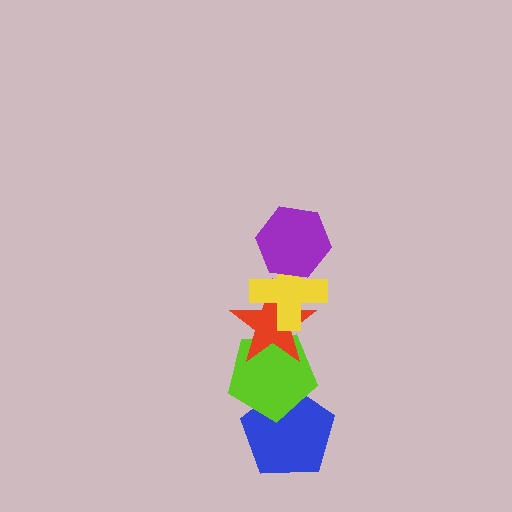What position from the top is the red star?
The red star is 3rd from the top.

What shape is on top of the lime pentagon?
The red star is on top of the lime pentagon.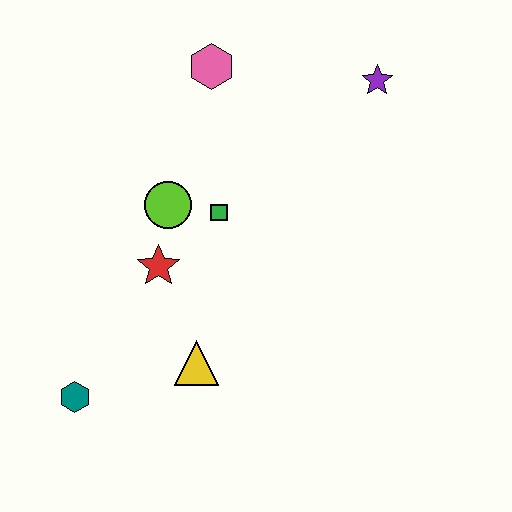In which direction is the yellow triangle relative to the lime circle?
The yellow triangle is below the lime circle.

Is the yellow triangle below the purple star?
Yes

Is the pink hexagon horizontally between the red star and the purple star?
Yes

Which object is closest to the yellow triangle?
The red star is closest to the yellow triangle.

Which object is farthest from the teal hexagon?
The purple star is farthest from the teal hexagon.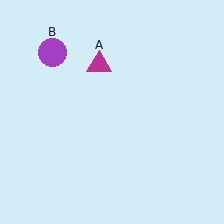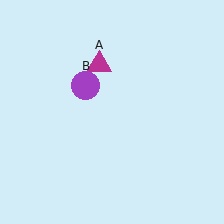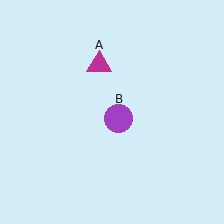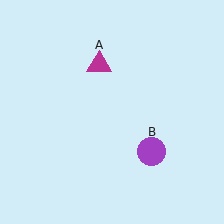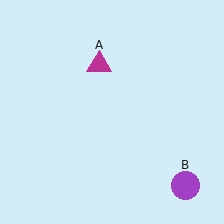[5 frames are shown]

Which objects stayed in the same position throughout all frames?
Magenta triangle (object A) remained stationary.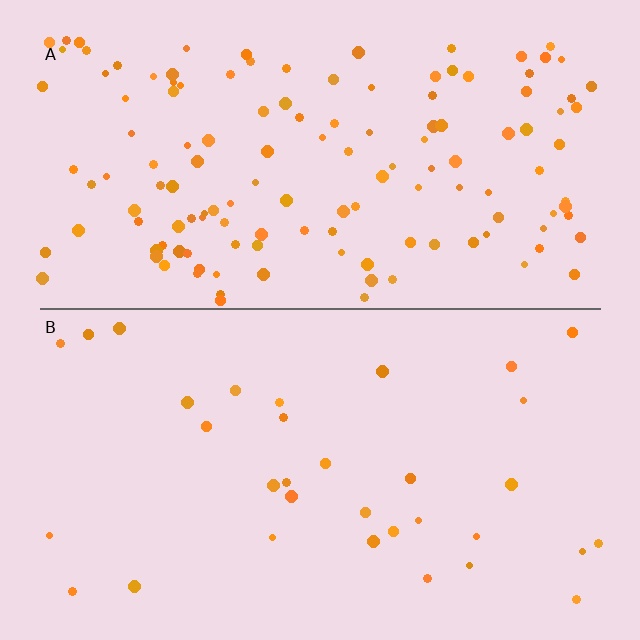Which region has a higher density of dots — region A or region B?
A (the top).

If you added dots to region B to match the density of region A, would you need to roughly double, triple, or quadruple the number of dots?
Approximately quadruple.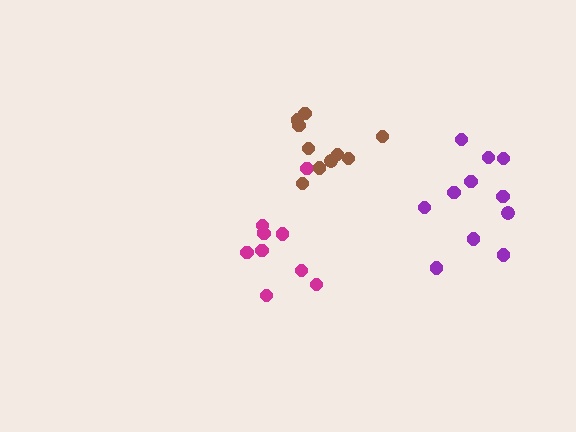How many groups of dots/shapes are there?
There are 3 groups.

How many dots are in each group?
Group 1: 10 dots, Group 2: 11 dots, Group 3: 10 dots (31 total).